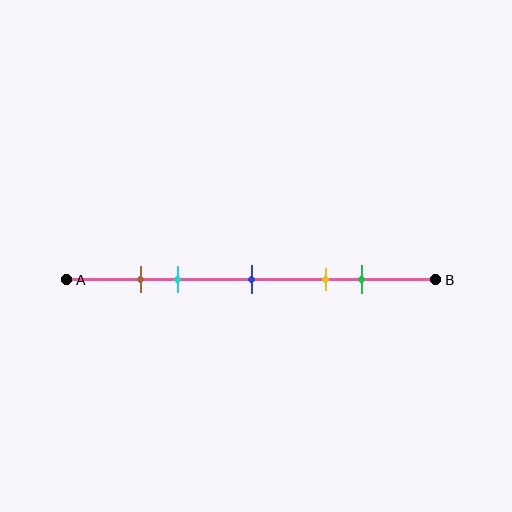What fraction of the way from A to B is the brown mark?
The brown mark is approximately 20% (0.2) of the way from A to B.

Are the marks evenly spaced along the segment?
No, the marks are not evenly spaced.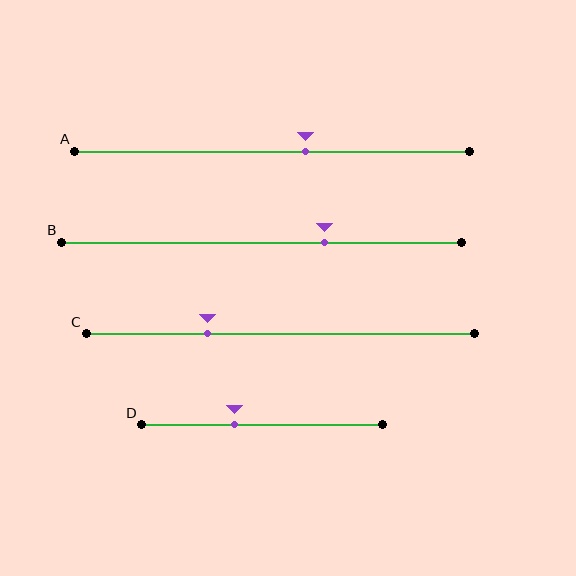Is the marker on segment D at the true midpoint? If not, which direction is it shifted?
No, the marker on segment D is shifted to the left by about 11% of the segment length.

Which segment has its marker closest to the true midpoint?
Segment A has its marker closest to the true midpoint.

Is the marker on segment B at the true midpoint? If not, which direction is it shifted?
No, the marker on segment B is shifted to the right by about 16% of the segment length.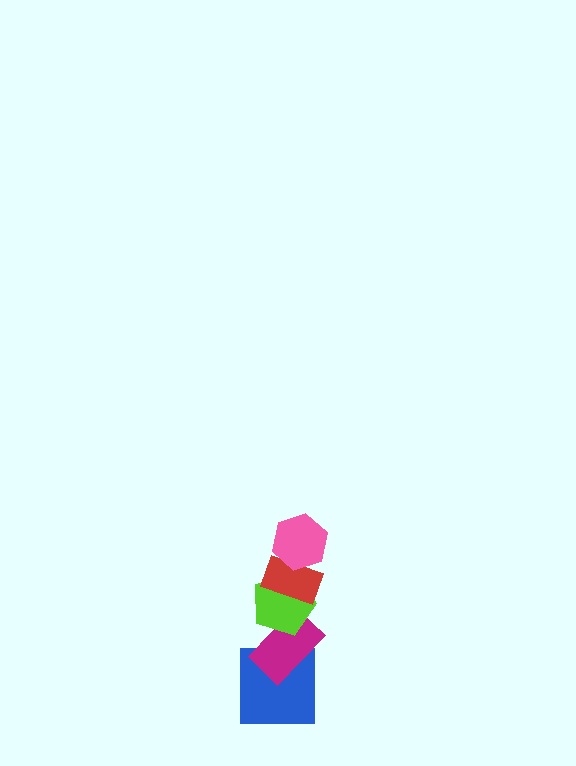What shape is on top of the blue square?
The magenta rectangle is on top of the blue square.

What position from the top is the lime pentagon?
The lime pentagon is 3rd from the top.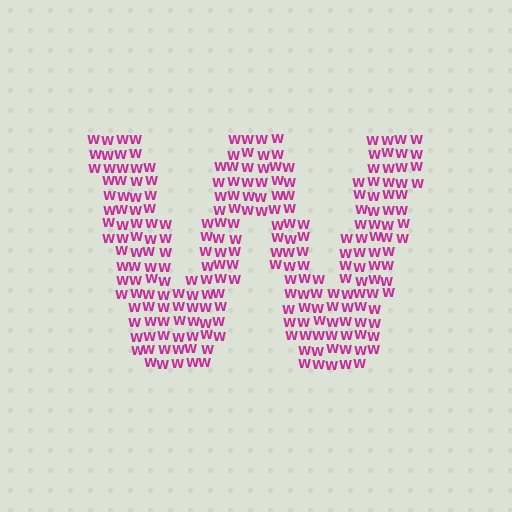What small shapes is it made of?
It is made of small letter W's.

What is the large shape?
The large shape is the letter W.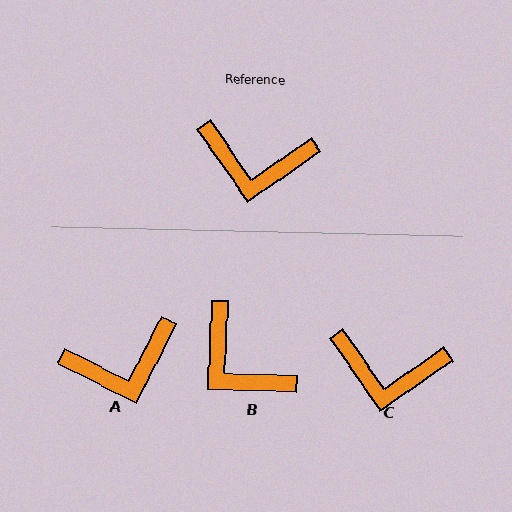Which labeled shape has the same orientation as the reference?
C.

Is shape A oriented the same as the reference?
No, it is off by about 28 degrees.